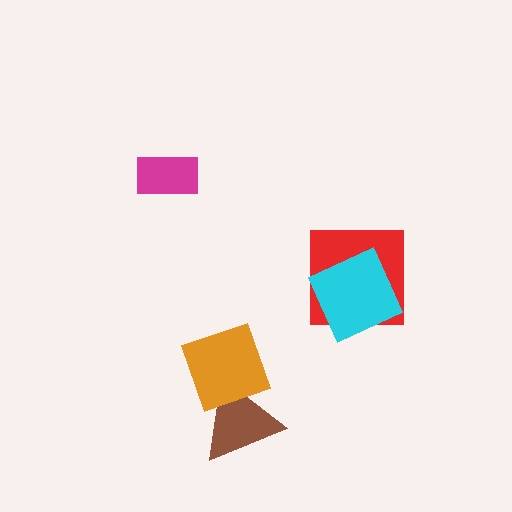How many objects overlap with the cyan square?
1 object overlaps with the cyan square.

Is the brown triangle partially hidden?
Yes, it is partially covered by another shape.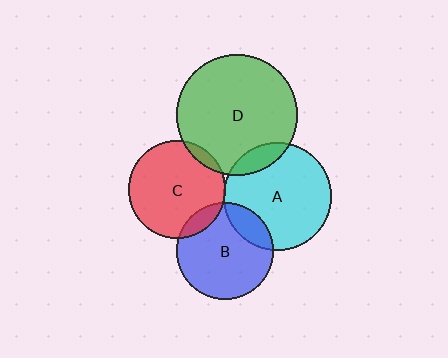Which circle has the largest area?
Circle D (green).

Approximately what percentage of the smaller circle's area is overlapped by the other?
Approximately 10%.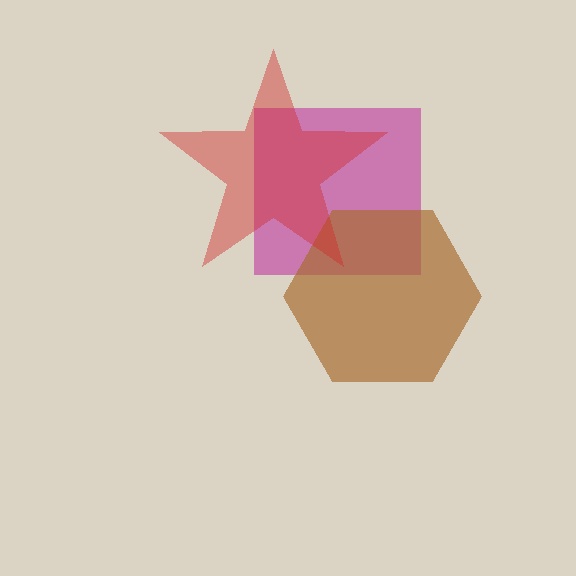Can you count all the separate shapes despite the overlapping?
Yes, there are 3 separate shapes.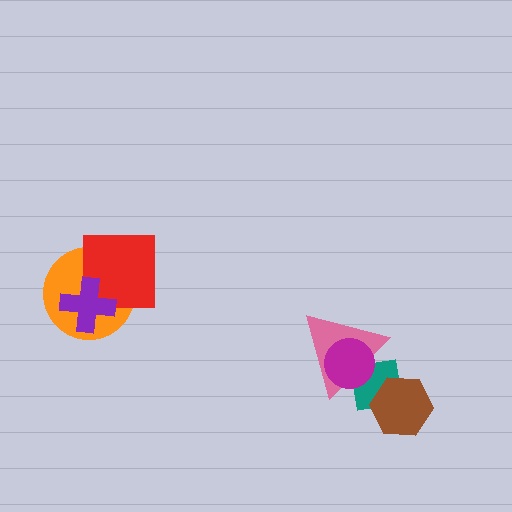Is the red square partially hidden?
Yes, it is partially covered by another shape.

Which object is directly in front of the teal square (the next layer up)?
The pink triangle is directly in front of the teal square.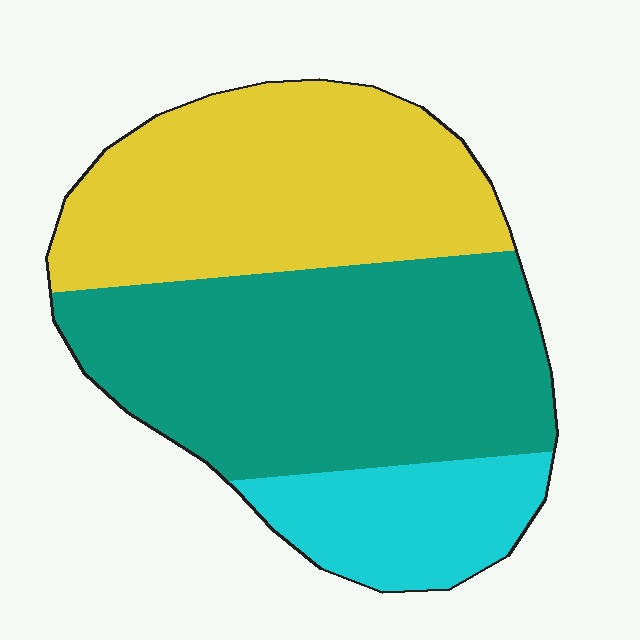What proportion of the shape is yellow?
Yellow takes up between a third and a half of the shape.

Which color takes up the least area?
Cyan, at roughly 15%.